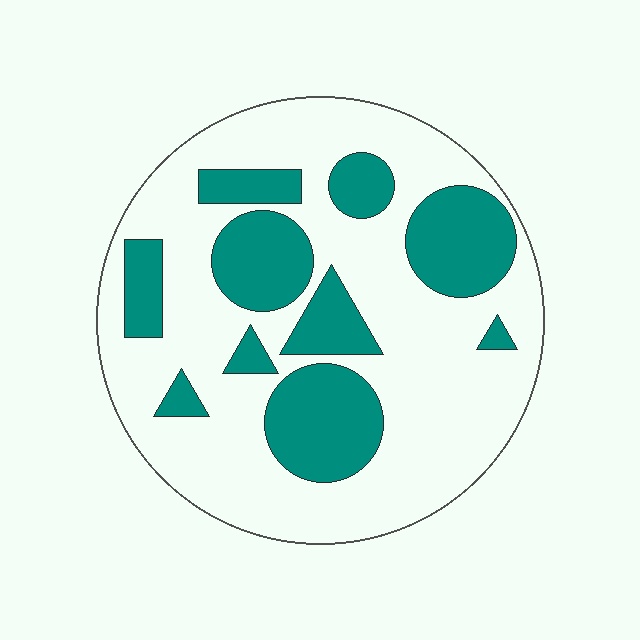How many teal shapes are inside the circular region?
10.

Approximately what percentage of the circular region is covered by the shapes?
Approximately 30%.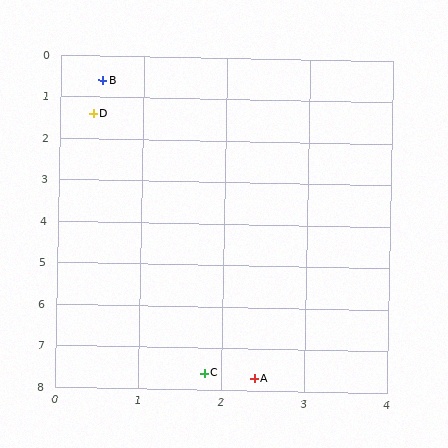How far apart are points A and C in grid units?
Points A and C are about 0.6 grid units apart.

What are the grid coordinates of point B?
Point B is at approximately (0.5, 0.6).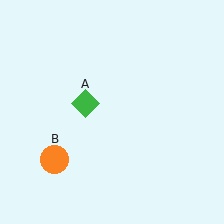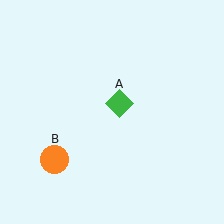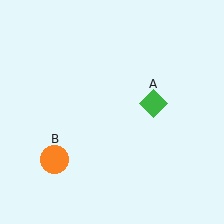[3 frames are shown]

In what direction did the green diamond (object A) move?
The green diamond (object A) moved right.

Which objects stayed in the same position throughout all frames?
Orange circle (object B) remained stationary.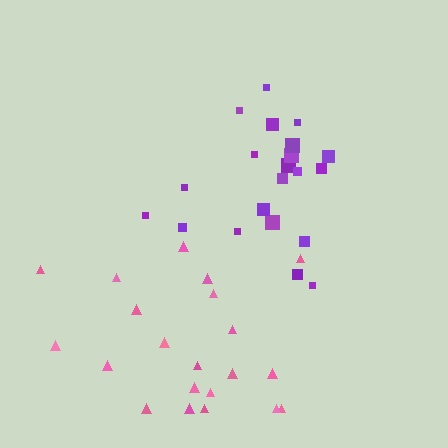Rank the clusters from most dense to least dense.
purple, pink.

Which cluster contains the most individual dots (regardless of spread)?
Pink (22).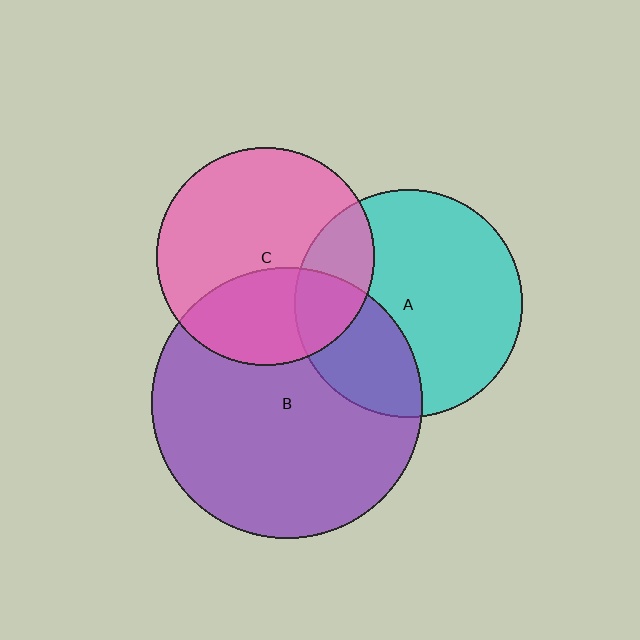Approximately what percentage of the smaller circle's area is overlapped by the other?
Approximately 20%.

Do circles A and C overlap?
Yes.